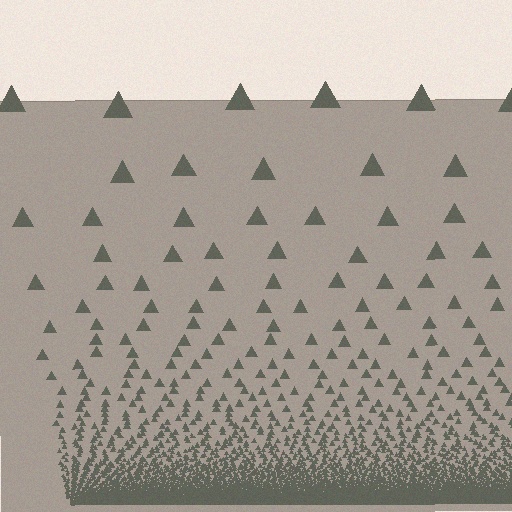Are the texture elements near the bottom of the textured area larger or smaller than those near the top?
Smaller. The gradient is inverted — elements near the bottom are smaller and denser.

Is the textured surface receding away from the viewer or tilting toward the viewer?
The surface appears to tilt toward the viewer. Texture elements get larger and sparser toward the top.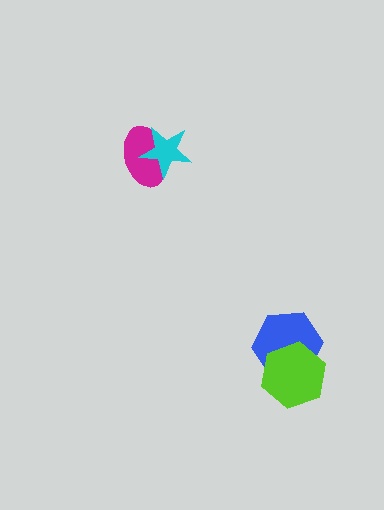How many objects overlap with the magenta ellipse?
1 object overlaps with the magenta ellipse.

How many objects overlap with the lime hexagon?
1 object overlaps with the lime hexagon.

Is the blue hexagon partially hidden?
Yes, it is partially covered by another shape.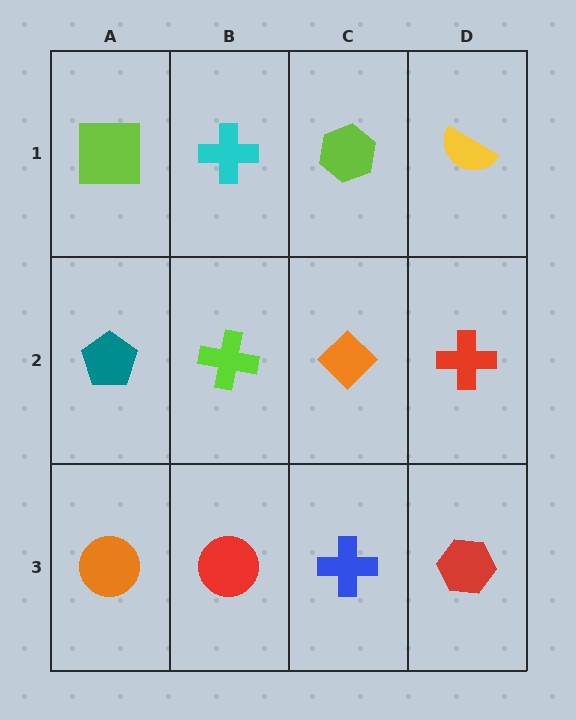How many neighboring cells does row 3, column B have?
3.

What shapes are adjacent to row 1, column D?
A red cross (row 2, column D), a lime hexagon (row 1, column C).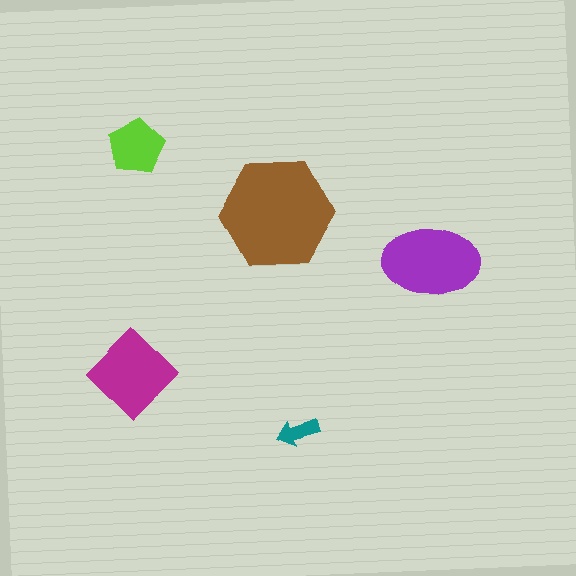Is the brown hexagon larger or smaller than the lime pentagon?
Larger.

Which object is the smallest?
The teal arrow.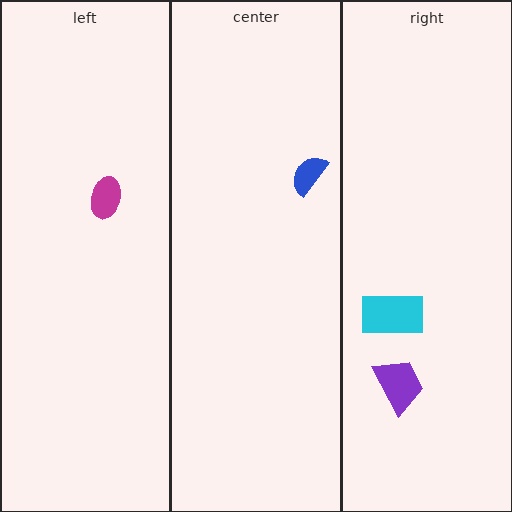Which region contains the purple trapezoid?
The right region.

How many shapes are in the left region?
1.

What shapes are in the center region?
The blue semicircle.